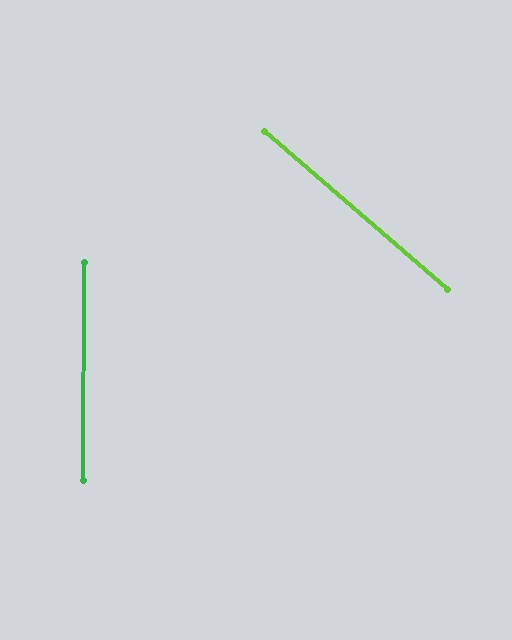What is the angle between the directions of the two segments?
Approximately 50 degrees.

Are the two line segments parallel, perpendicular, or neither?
Neither parallel nor perpendicular — they differ by about 50°.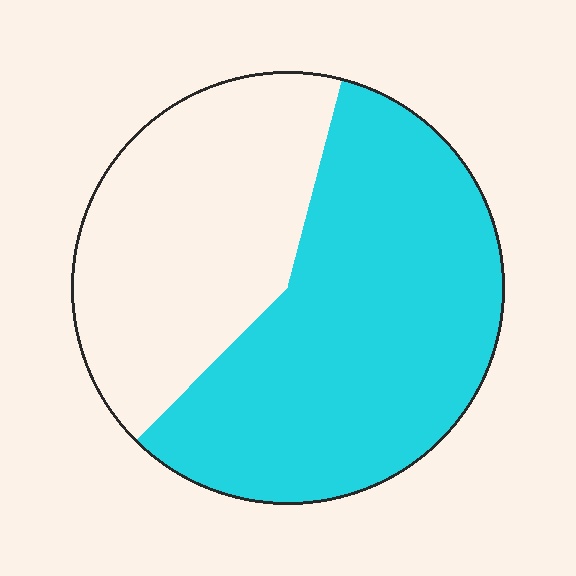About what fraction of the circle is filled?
About three fifths (3/5).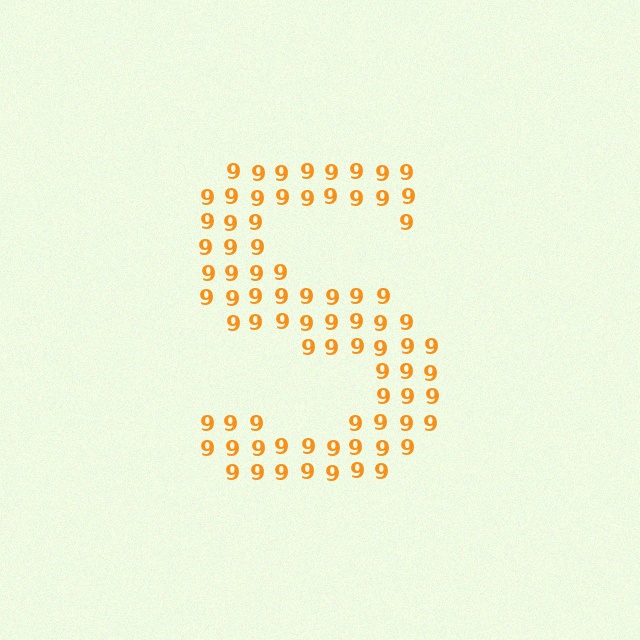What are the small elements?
The small elements are digit 9's.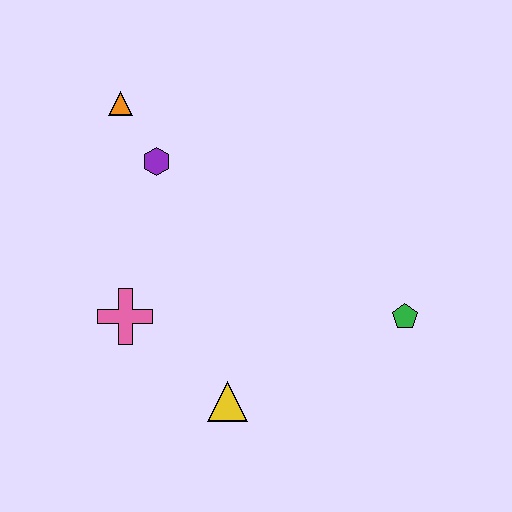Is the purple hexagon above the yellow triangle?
Yes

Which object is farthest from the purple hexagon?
The green pentagon is farthest from the purple hexagon.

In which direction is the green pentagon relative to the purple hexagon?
The green pentagon is to the right of the purple hexagon.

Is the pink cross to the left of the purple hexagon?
Yes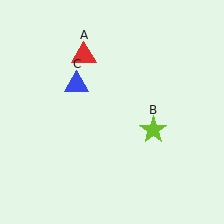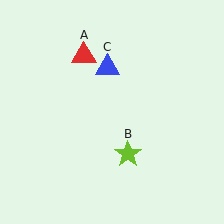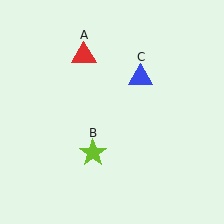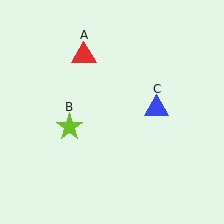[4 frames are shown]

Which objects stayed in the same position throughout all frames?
Red triangle (object A) remained stationary.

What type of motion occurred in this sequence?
The lime star (object B), blue triangle (object C) rotated clockwise around the center of the scene.